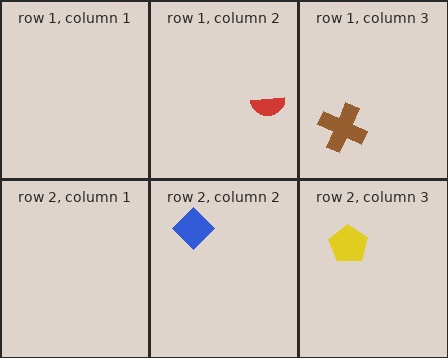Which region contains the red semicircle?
The row 1, column 2 region.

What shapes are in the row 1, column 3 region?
The brown cross.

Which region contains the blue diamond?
The row 2, column 2 region.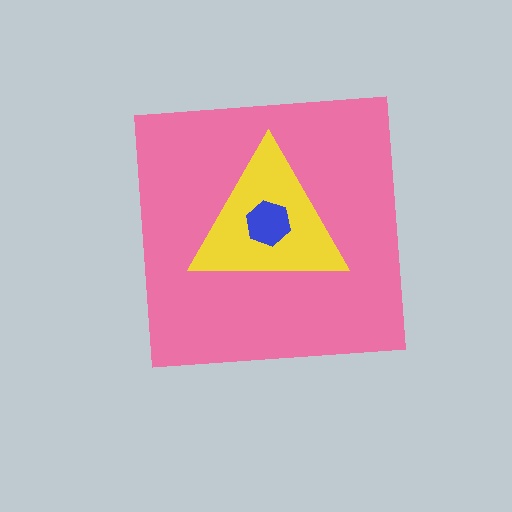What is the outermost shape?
The pink square.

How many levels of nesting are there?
3.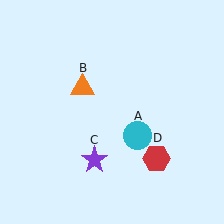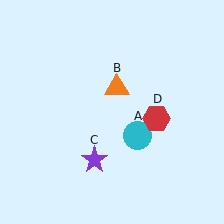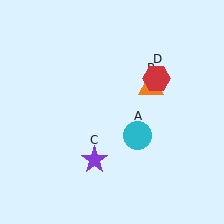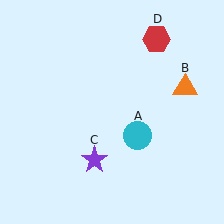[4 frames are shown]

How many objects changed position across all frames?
2 objects changed position: orange triangle (object B), red hexagon (object D).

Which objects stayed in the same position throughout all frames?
Cyan circle (object A) and purple star (object C) remained stationary.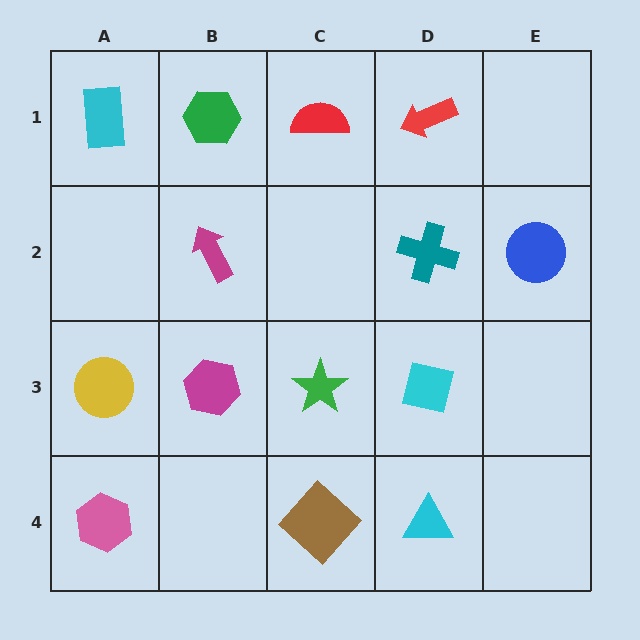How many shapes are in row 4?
3 shapes.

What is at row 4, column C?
A brown diamond.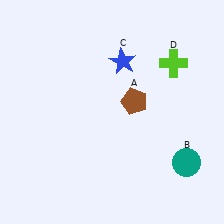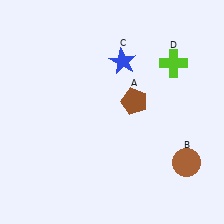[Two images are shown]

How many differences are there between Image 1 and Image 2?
There is 1 difference between the two images.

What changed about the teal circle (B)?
In Image 1, B is teal. In Image 2, it changed to brown.